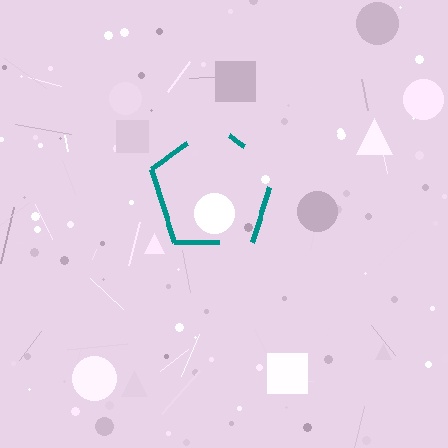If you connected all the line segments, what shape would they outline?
They would outline a pentagon.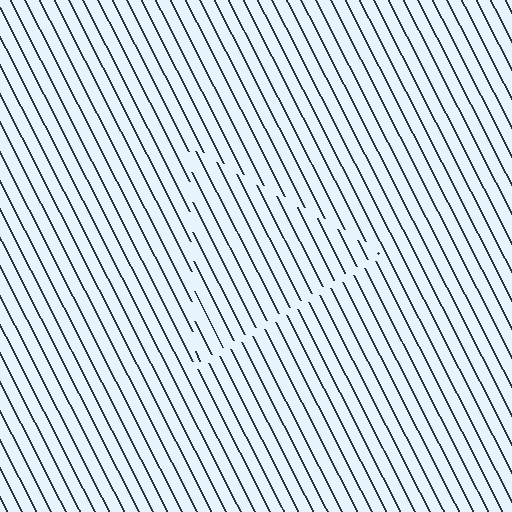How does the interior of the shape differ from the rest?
The interior of the shape contains the same grating, shifted by half a period — the contour is defined by the phase discontinuity where line-ends from the inner and outer gratings abut.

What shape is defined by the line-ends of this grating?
An illusory triangle. The interior of the shape contains the same grating, shifted by half a period — the contour is defined by the phase discontinuity where line-ends from the inner and outer gratings abut.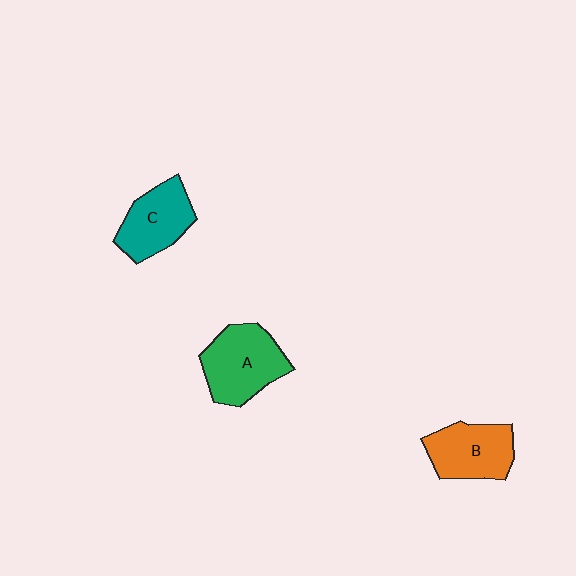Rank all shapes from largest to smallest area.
From largest to smallest: A (green), B (orange), C (teal).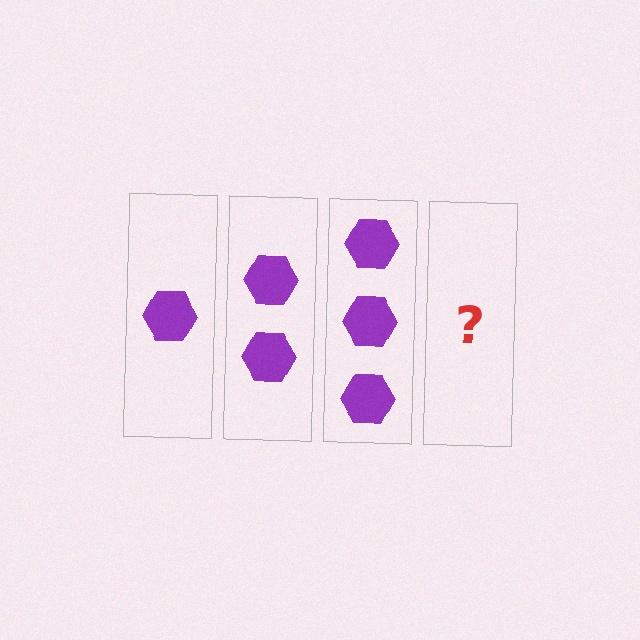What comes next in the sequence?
The next element should be 4 hexagons.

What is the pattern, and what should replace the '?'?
The pattern is that each step adds one more hexagon. The '?' should be 4 hexagons.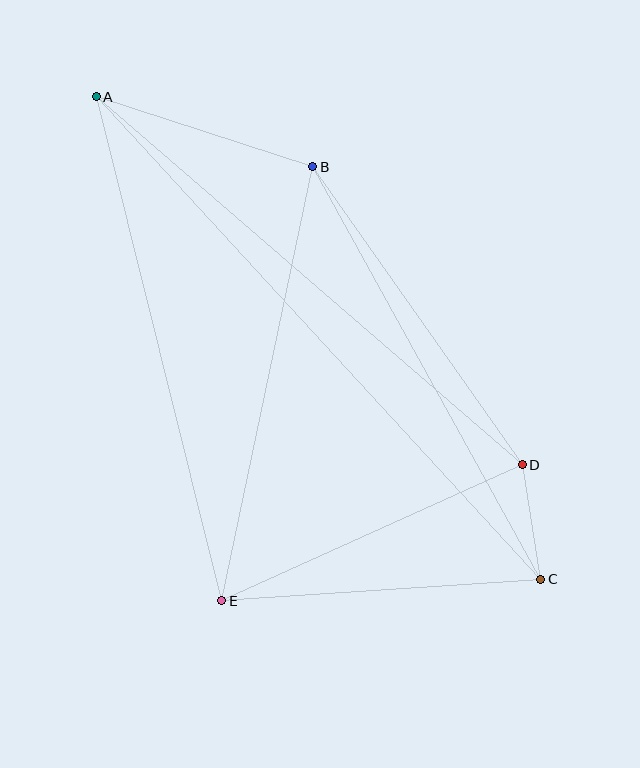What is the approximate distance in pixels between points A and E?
The distance between A and E is approximately 519 pixels.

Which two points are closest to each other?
Points C and D are closest to each other.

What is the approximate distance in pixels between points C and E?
The distance between C and E is approximately 320 pixels.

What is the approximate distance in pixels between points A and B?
The distance between A and B is approximately 227 pixels.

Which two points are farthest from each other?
Points A and C are farthest from each other.